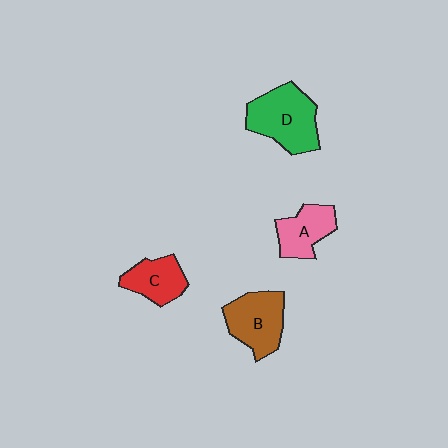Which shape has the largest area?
Shape D (green).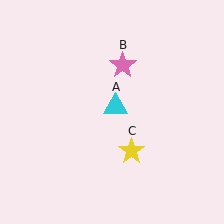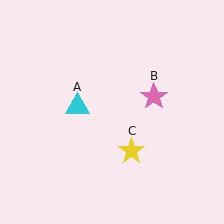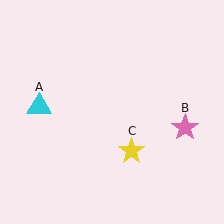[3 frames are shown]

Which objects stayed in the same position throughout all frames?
Yellow star (object C) remained stationary.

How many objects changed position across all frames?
2 objects changed position: cyan triangle (object A), pink star (object B).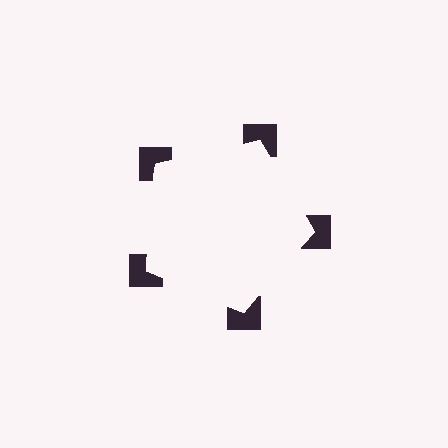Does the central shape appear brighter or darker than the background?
It typically appears slightly brighter than the background, even though no actual brightness change is drawn.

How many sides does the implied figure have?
5 sides.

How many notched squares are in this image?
There are 5 — one at each vertex of the illusory pentagon.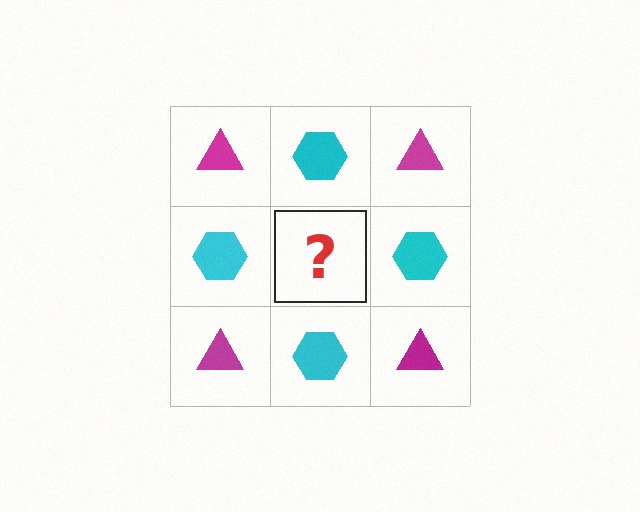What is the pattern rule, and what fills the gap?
The rule is that it alternates magenta triangle and cyan hexagon in a checkerboard pattern. The gap should be filled with a magenta triangle.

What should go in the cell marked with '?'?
The missing cell should contain a magenta triangle.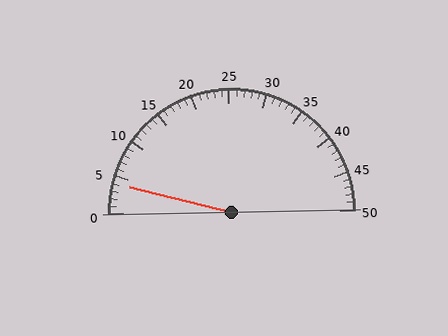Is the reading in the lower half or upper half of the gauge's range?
The reading is in the lower half of the range (0 to 50).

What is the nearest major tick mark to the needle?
The nearest major tick mark is 5.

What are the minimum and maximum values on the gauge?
The gauge ranges from 0 to 50.